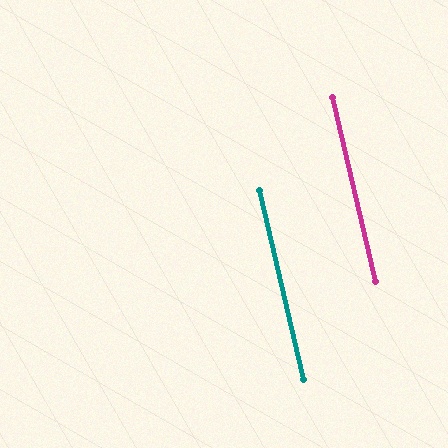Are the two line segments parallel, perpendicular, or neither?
Parallel — their directions differ by only 0.1°.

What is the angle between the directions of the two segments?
Approximately 0 degrees.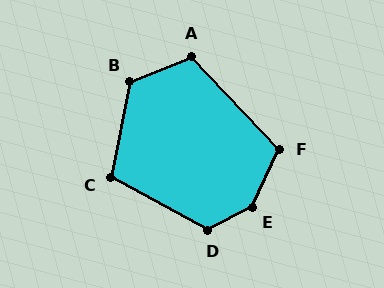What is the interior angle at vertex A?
Approximately 111 degrees (obtuse).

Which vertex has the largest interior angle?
E, at approximately 142 degrees.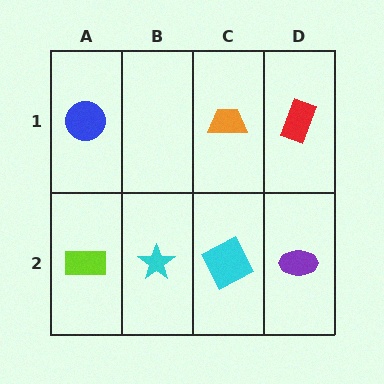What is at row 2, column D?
A purple ellipse.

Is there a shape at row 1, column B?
No, that cell is empty.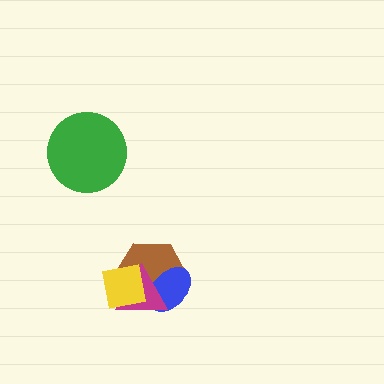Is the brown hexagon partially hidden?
Yes, it is partially covered by another shape.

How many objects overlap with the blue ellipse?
3 objects overlap with the blue ellipse.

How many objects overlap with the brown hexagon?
3 objects overlap with the brown hexagon.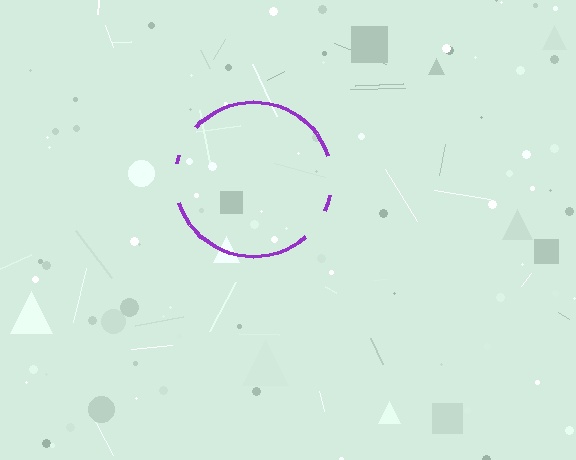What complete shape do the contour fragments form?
The contour fragments form a circle.